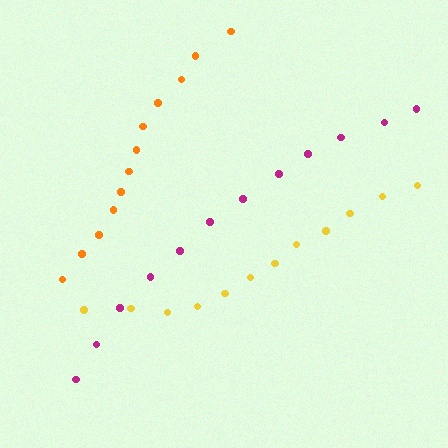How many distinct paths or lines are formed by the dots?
There are 3 distinct paths.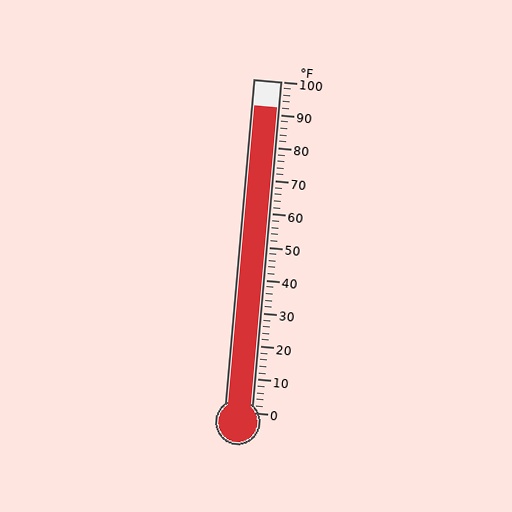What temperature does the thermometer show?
The thermometer shows approximately 92°F.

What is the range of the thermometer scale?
The thermometer scale ranges from 0°F to 100°F.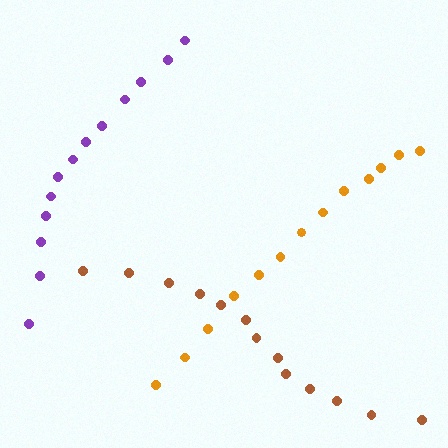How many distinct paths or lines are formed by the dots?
There are 3 distinct paths.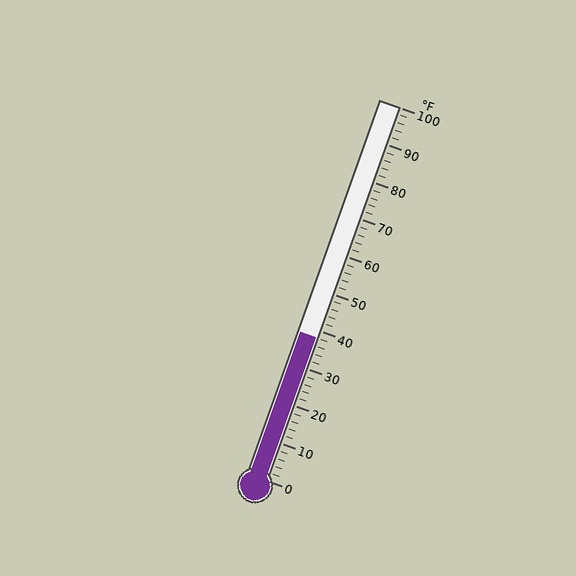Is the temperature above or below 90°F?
The temperature is below 90°F.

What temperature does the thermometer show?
The thermometer shows approximately 38°F.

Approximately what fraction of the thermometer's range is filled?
The thermometer is filled to approximately 40% of its range.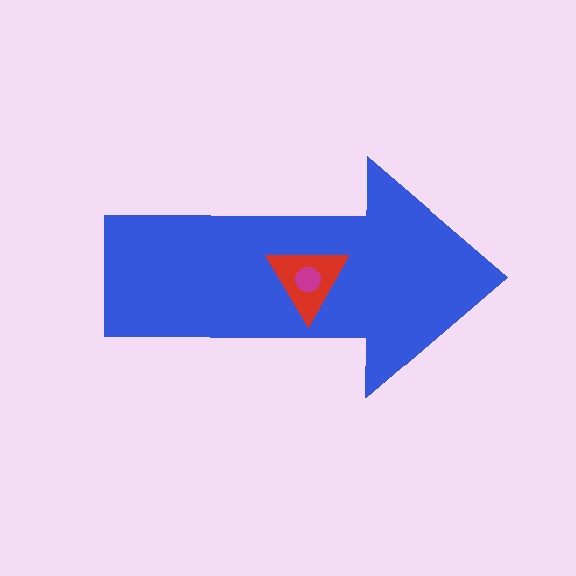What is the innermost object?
The magenta circle.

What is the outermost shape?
The blue arrow.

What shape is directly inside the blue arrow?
The red triangle.